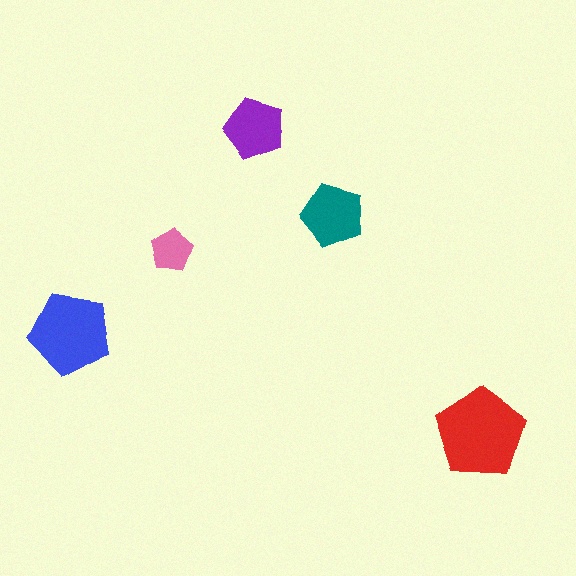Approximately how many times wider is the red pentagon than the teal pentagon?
About 1.5 times wider.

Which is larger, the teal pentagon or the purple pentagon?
The teal one.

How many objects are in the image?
There are 5 objects in the image.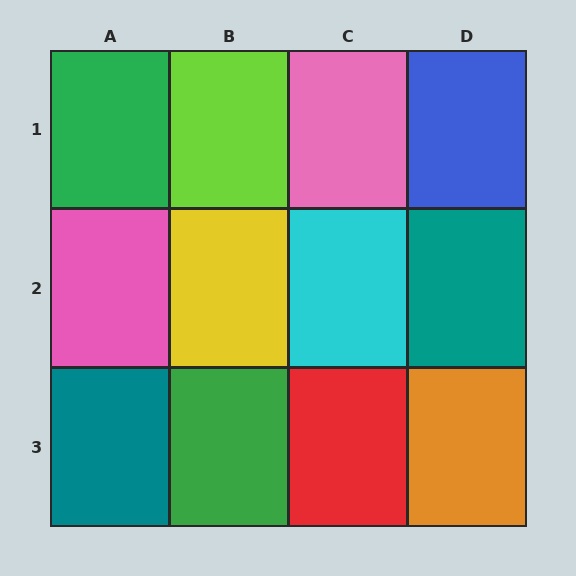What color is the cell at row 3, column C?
Red.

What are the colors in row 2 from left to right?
Pink, yellow, cyan, teal.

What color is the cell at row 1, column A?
Green.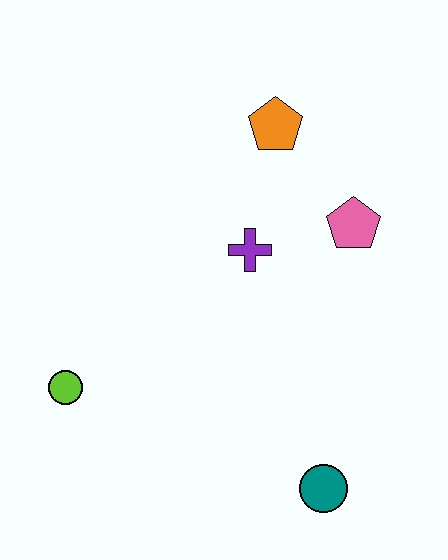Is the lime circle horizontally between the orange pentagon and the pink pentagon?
No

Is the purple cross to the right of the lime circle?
Yes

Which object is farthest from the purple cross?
The teal circle is farthest from the purple cross.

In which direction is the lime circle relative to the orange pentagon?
The lime circle is below the orange pentagon.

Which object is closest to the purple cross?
The pink pentagon is closest to the purple cross.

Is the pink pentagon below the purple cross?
No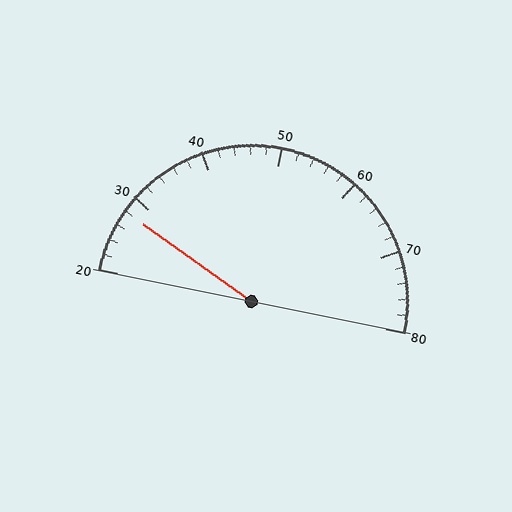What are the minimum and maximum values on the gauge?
The gauge ranges from 20 to 80.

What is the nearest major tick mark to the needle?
The nearest major tick mark is 30.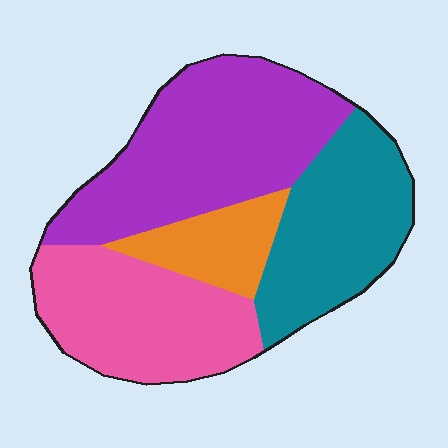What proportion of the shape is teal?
Teal covers about 25% of the shape.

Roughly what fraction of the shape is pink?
Pink takes up about one quarter (1/4) of the shape.